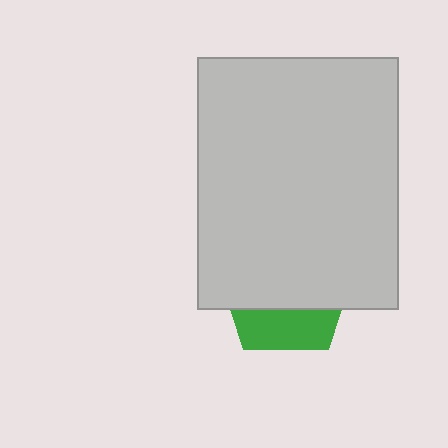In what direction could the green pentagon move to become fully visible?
The green pentagon could move down. That would shift it out from behind the light gray rectangle entirely.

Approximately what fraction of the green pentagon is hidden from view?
Roughly 68% of the green pentagon is hidden behind the light gray rectangle.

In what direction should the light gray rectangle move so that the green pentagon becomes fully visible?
The light gray rectangle should move up. That is the shortest direction to clear the overlap and leave the green pentagon fully visible.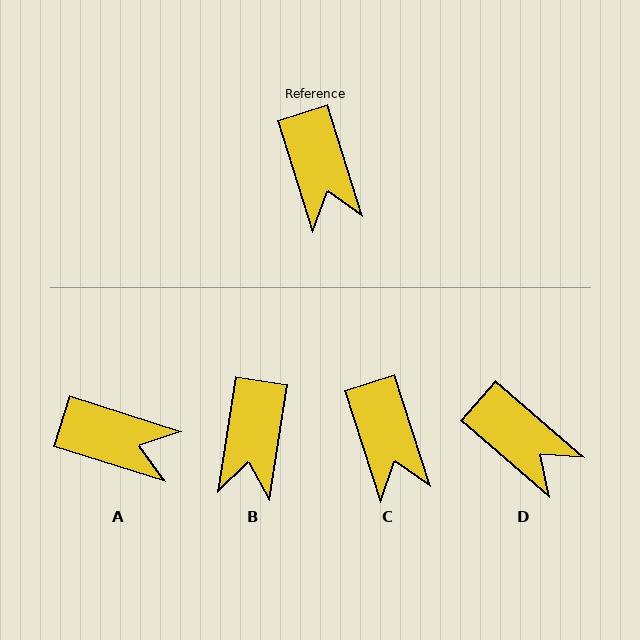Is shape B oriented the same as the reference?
No, it is off by about 26 degrees.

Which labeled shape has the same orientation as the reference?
C.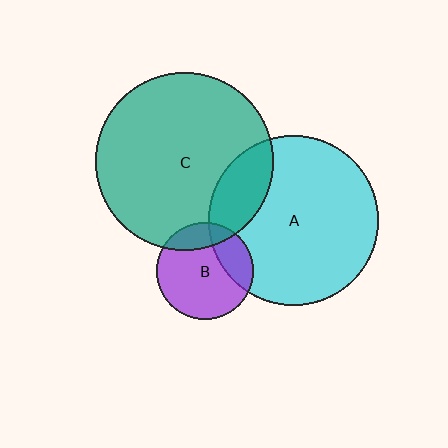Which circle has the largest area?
Circle C (teal).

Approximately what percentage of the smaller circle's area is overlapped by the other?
Approximately 20%.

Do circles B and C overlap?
Yes.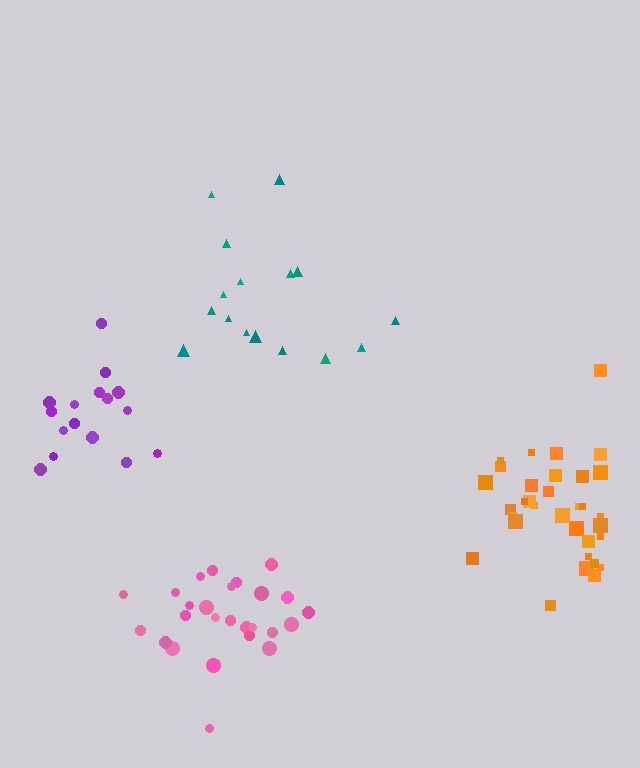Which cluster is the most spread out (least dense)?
Teal.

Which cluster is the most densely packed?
Pink.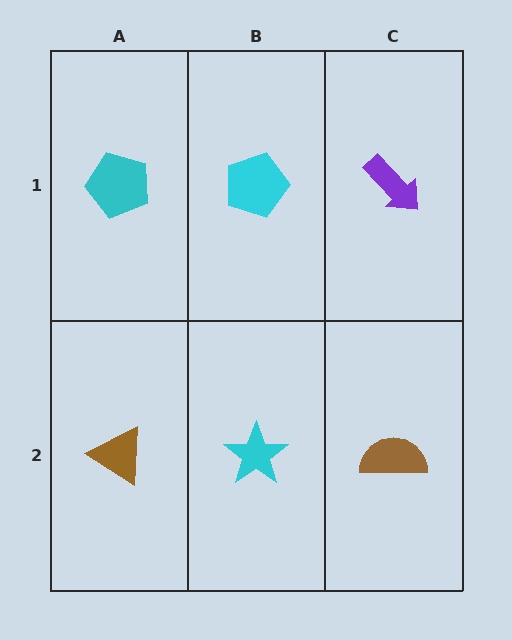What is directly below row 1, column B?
A cyan star.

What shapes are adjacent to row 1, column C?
A brown semicircle (row 2, column C), a cyan pentagon (row 1, column B).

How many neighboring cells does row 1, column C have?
2.